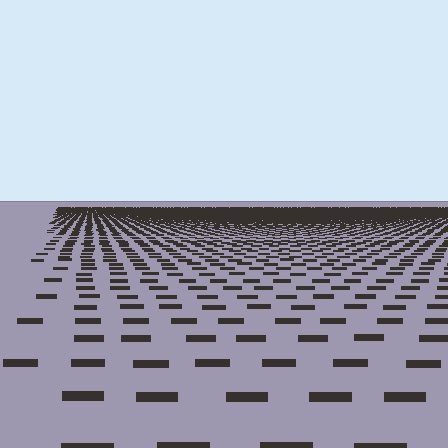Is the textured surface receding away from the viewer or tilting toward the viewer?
The surface is receding away from the viewer. Texture elements get smaller and denser toward the top.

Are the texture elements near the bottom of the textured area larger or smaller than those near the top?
Larger. Near the bottom, elements are closer to the viewer and appear at a bigger on-screen size.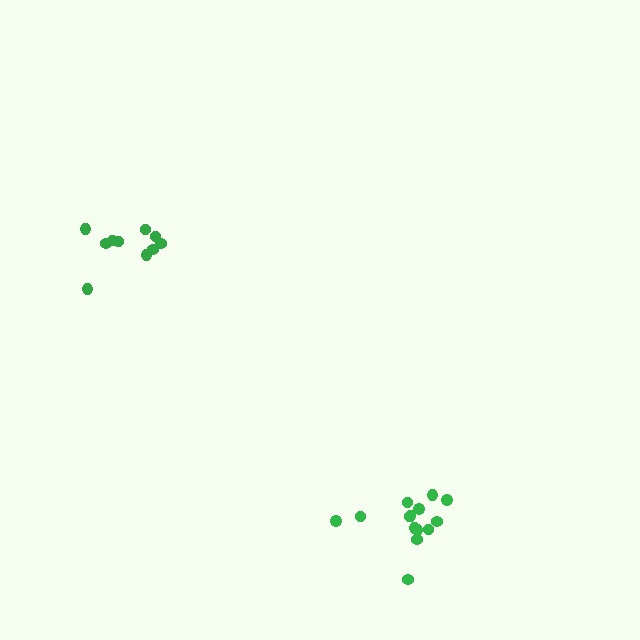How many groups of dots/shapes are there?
There are 2 groups.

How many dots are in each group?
Group 1: 14 dots, Group 2: 10 dots (24 total).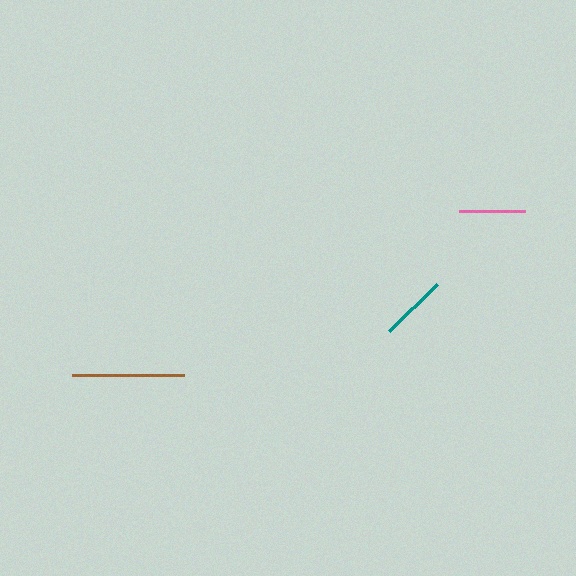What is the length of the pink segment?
The pink segment is approximately 66 pixels long.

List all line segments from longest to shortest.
From longest to shortest: brown, teal, pink.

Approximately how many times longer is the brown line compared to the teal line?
The brown line is approximately 1.7 times the length of the teal line.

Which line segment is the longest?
The brown line is the longest at approximately 113 pixels.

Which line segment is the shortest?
The pink line is the shortest at approximately 66 pixels.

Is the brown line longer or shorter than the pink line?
The brown line is longer than the pink line.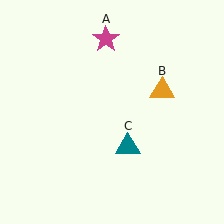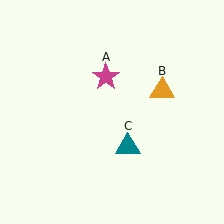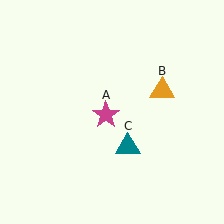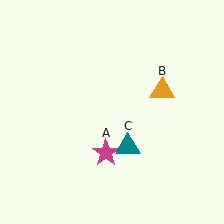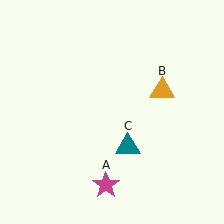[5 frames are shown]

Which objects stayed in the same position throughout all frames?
Orange triangle (object B) and teal triangle (object C) remained stationary.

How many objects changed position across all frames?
1 object changed position: magenta star (object A).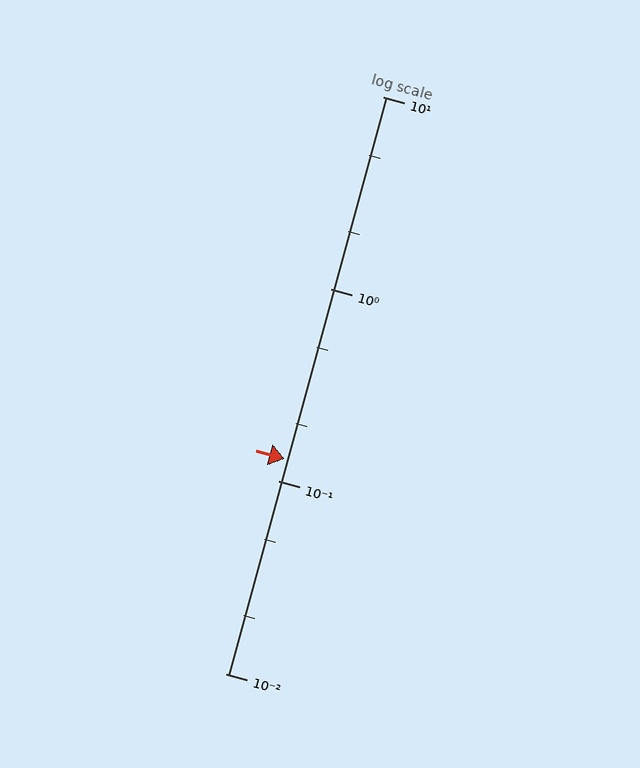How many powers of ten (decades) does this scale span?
The scale spans 3 decades, from 0.01 to 10.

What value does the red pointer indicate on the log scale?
The pointer indicates approximately 0.13.